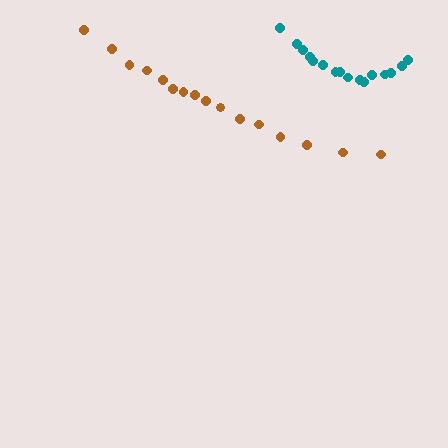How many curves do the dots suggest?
There are 2 distinct paths.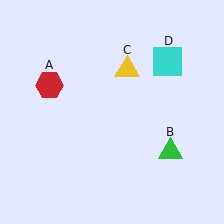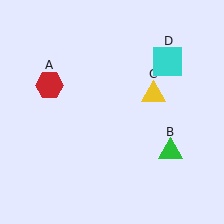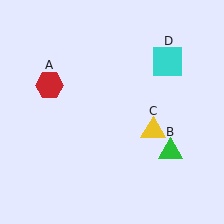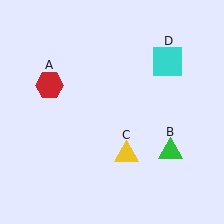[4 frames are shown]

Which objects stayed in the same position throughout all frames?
Red hexagon (object A) and green triangle (object B) and cyan square (object D) remained stationary.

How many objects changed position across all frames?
1 object changed position: yellow triangle (object C).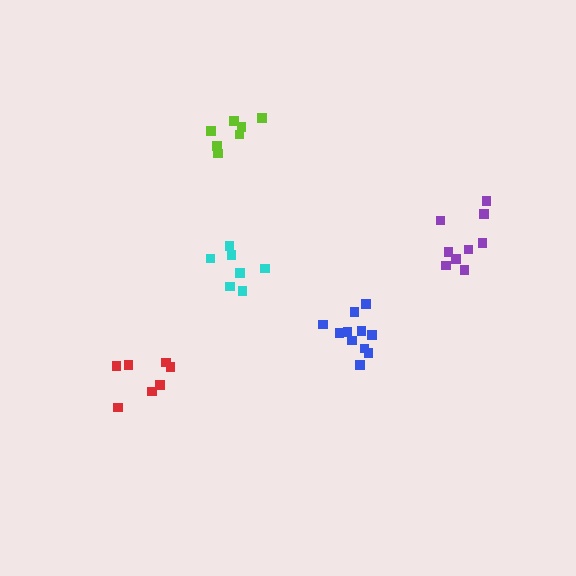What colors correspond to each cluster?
The clusters are colored: purple, blue, cyan, red, lime.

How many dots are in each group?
Group 1: 9 dots, Group 2: 11 dots, Group 3: 7 dots, Group 4: 7 dots, Group 5: 7 dots (41 total).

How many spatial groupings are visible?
There are 5 spatial groupings.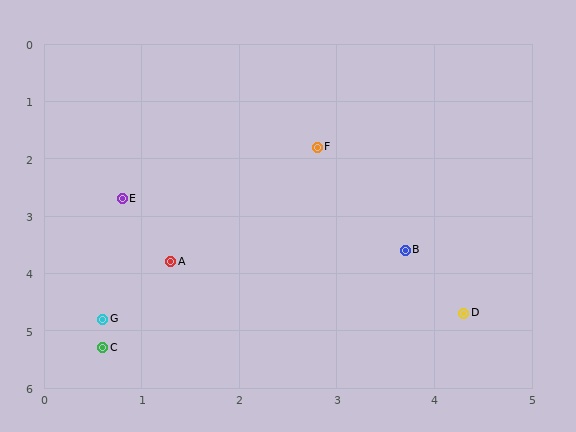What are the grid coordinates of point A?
Point A is at approximately (1.3, 3.8).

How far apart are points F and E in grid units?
Points F and E are about 2.2 grid units apart.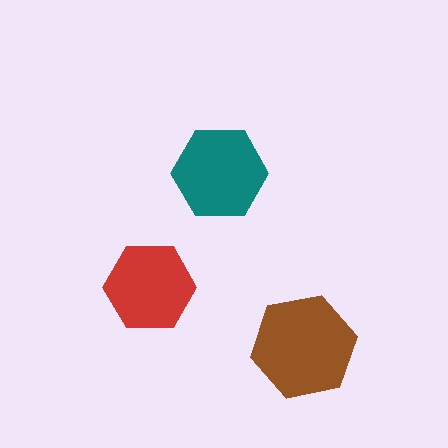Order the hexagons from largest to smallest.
the brown one, the teal one, the red one.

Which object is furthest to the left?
The red hexagon is leftmost.